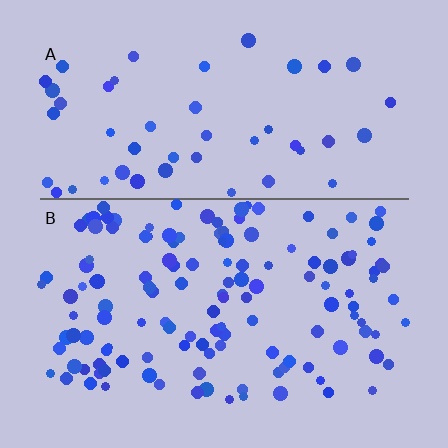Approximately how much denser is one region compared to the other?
Approximately 2.7× — region B over region A.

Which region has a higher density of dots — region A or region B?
B (the bottom).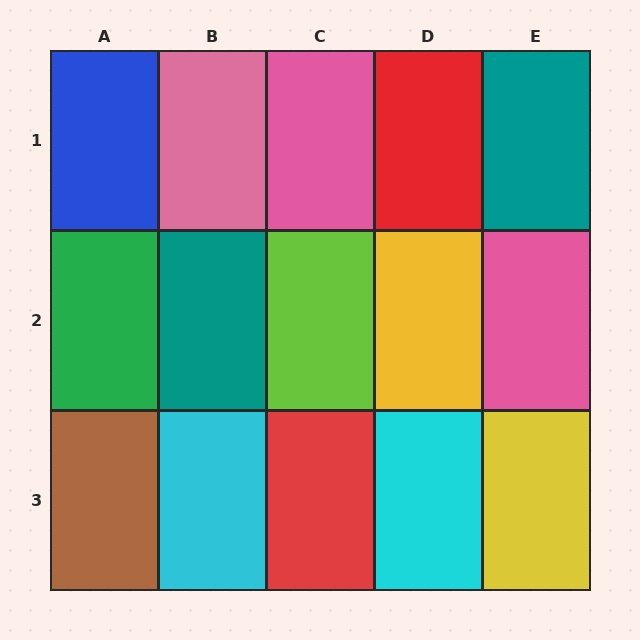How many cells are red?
2 cells are red.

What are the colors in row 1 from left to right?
Blue, pink, pink, red, teal.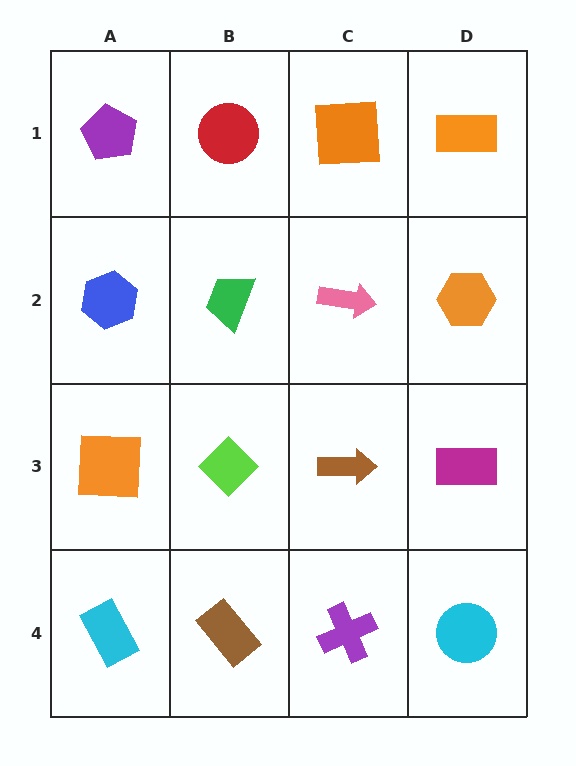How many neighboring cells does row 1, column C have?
3.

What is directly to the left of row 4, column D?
A purple cross.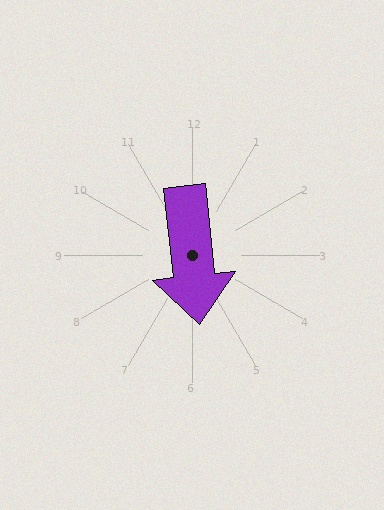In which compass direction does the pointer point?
South.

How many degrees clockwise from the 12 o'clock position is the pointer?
Approximately 174 degrees.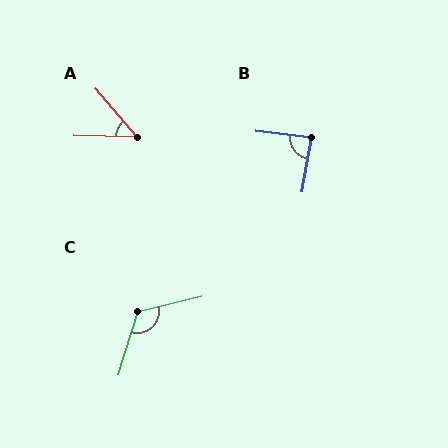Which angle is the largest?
C, at approximately 121 degrees.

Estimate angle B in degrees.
Approximately 86 degrees.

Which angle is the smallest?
A, at approximately 48 degrees.